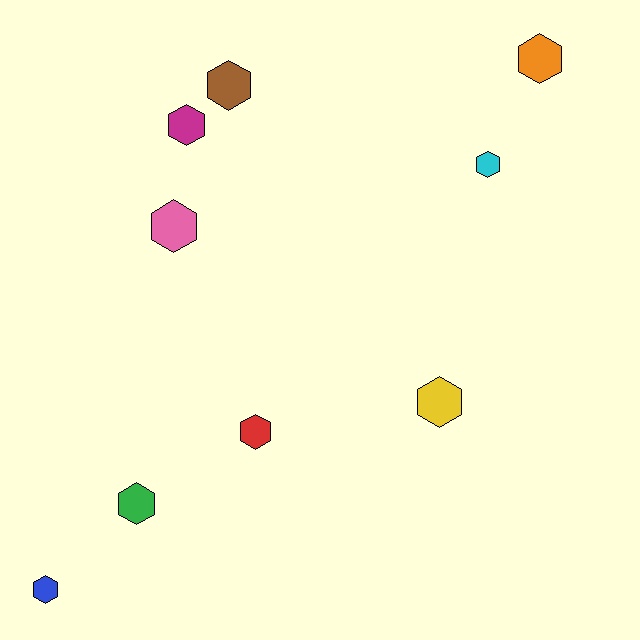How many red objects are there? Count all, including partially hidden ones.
There is 1 red object.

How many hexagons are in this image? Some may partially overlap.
There are 9 hexagons.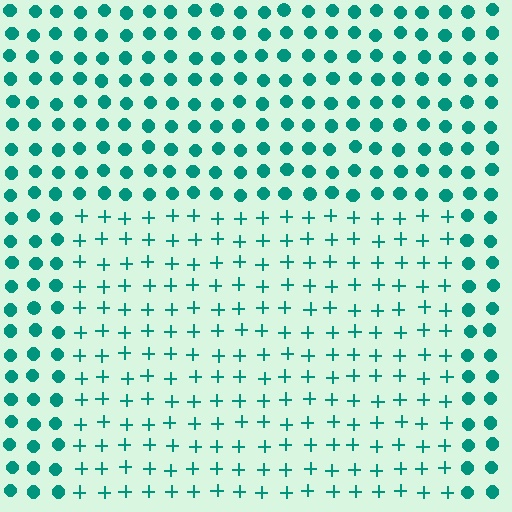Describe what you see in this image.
The image is filled with small teal elements arranged in a uniform grid. A rectangle-shaped region contains plus signs, while the surrounding area contains circles. The boundary is defined purely by the change in element shape.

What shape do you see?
I see a rectangle.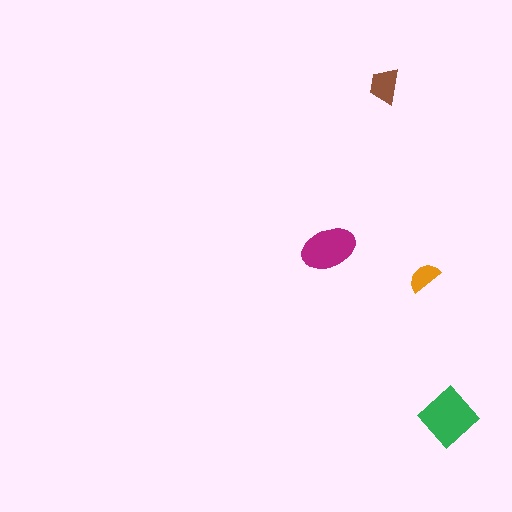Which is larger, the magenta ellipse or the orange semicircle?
The magenta ellipse.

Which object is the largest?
The green diamond.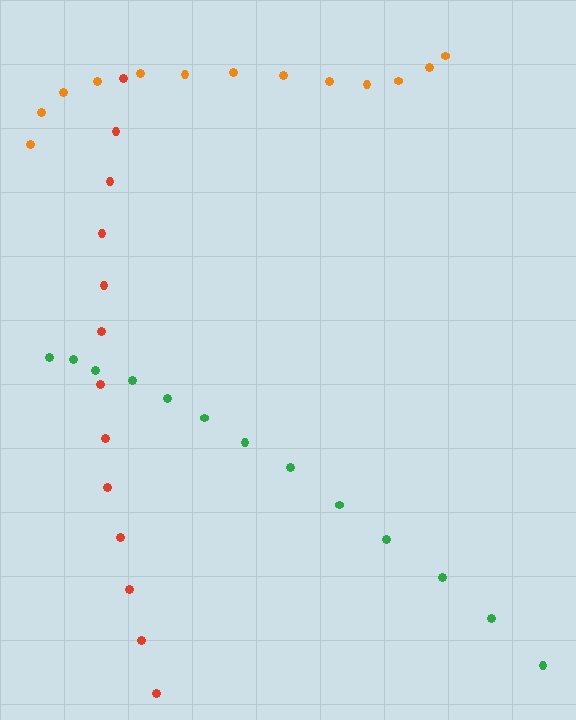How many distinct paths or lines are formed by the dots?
There are 3 distinct paths.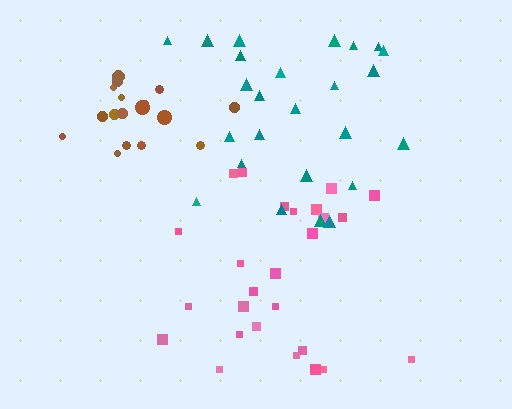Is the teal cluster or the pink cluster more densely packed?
Pink.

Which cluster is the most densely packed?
Brown.